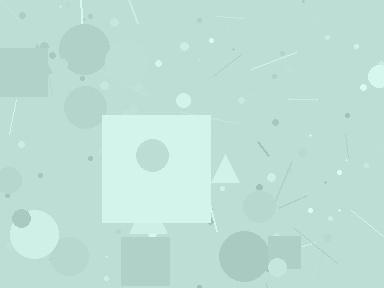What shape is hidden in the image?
A square is hidden in the image.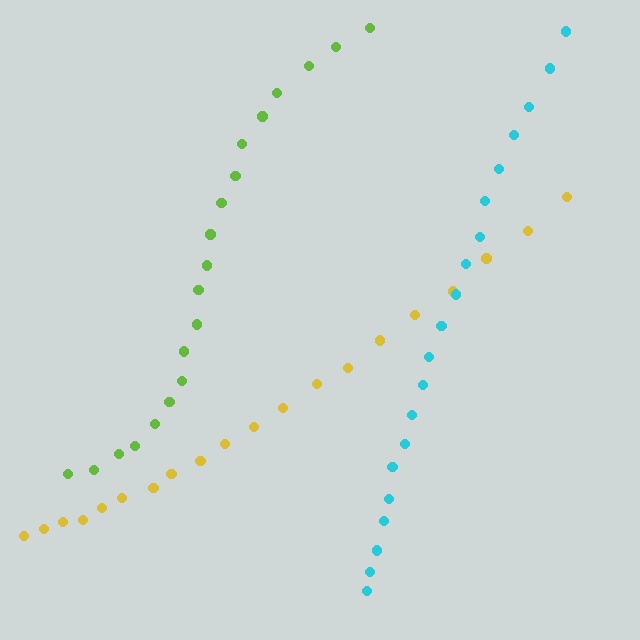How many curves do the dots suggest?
There are 3 distinct paths.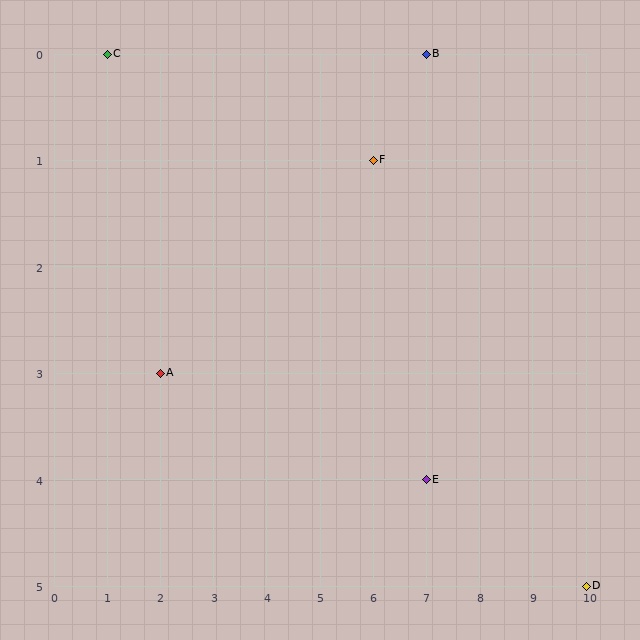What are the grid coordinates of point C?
Point C is at grid coordinates (1, 0).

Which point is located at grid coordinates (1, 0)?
Point C is at (1, 0).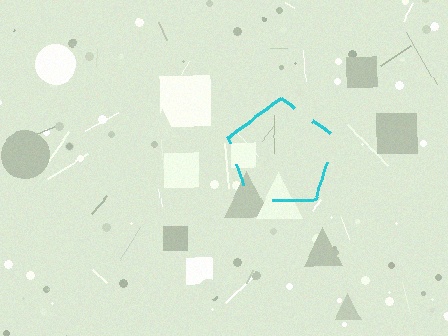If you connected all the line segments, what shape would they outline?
They would outline a pentagon.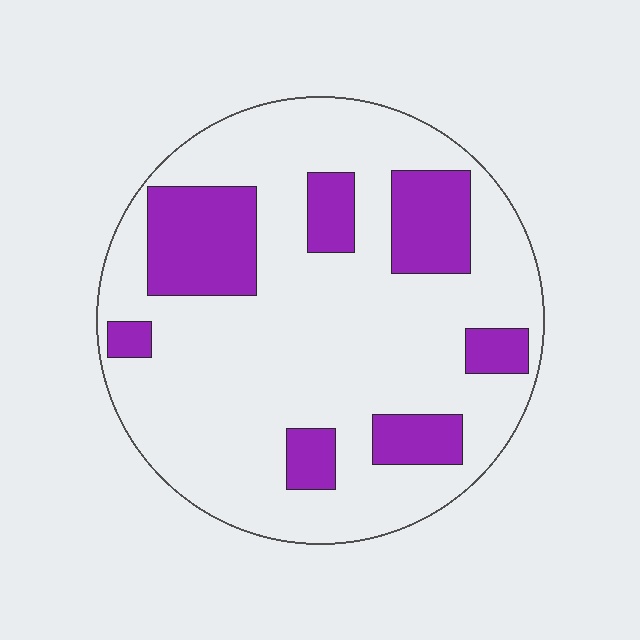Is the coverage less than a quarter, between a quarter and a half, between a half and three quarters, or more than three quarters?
Less than a quarter.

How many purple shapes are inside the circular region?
7.